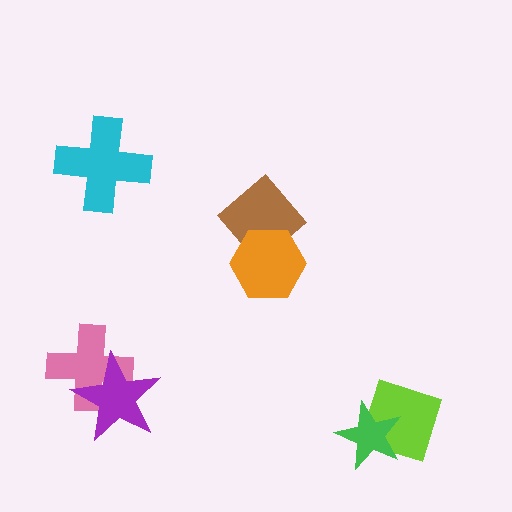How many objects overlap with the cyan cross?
0 objects overlap with the cyan cross.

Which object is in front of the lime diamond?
The green star is in front of the lime diamond.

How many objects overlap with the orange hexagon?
1 object overlaps with the orange hexagon.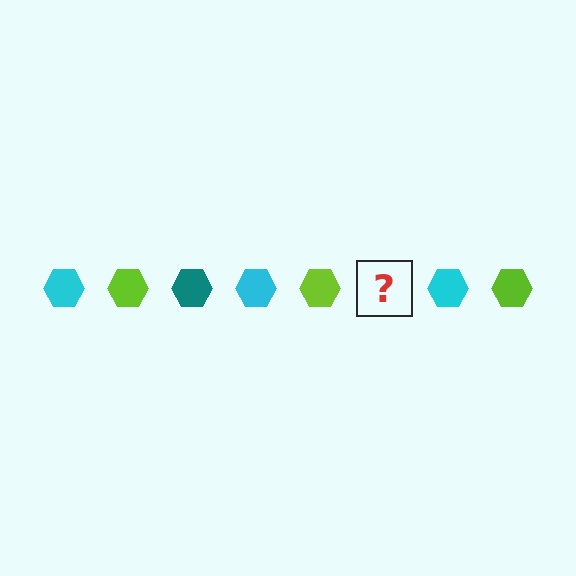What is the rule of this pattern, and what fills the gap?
The rule is that the pattern cycles through cyan, lime, teal hexagons. The gap should be filled with a teal hexagon.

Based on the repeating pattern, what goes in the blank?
The blank should be a teal hexagon.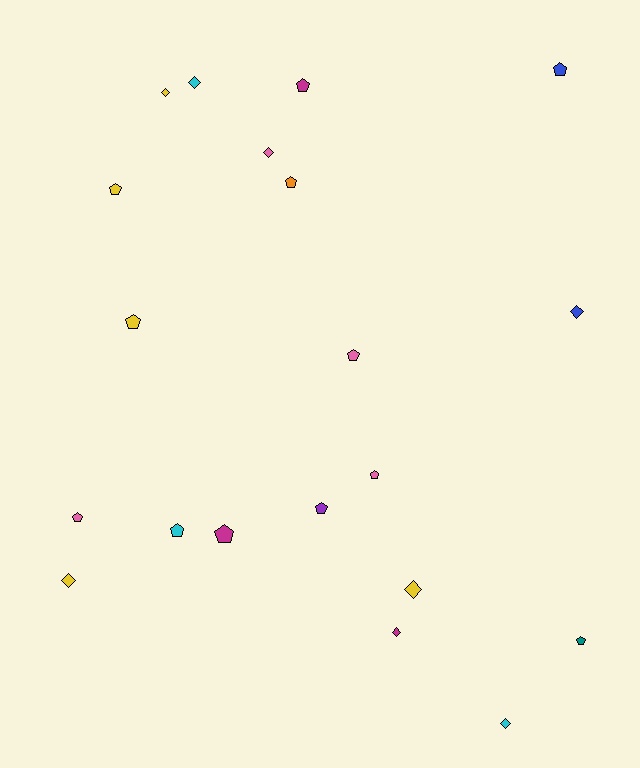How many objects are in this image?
There are 20 objects.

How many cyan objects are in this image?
There are 3 cyan objects.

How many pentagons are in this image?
There are 12 pentagons.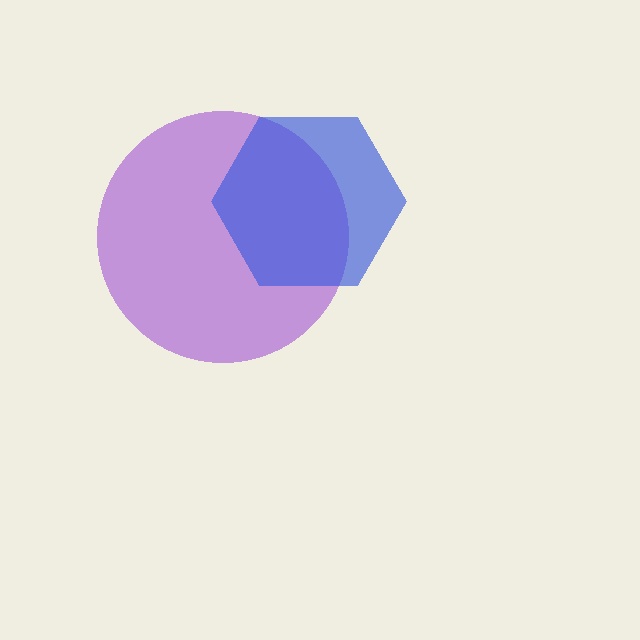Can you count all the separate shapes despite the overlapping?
Yes, there are 2 separate shapes.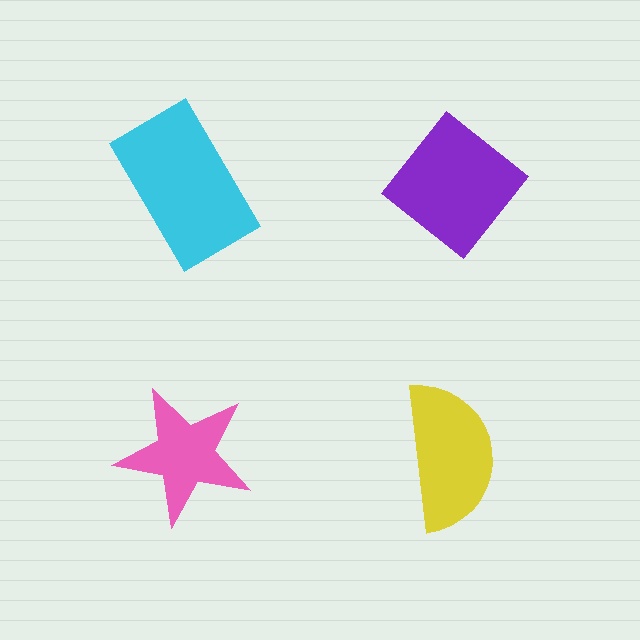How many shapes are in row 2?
2 shapes.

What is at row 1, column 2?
A purple diamond.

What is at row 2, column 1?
A pink star.